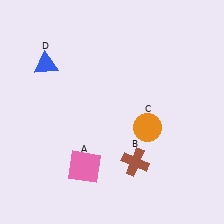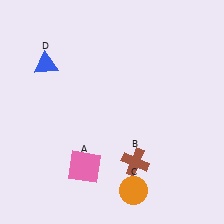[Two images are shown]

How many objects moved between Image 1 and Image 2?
1 object moved between the two images.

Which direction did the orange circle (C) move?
The orange circle (C) moved down.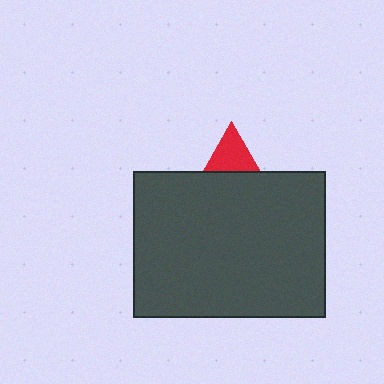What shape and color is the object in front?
The object in front is a dark gray rectangle.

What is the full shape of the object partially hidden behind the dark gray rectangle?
The partially hidden object is a red triangle.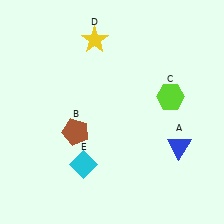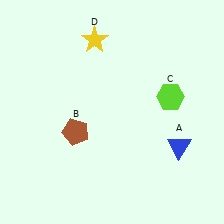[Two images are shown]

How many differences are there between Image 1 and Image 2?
There is 1 difference between the two images.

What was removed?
The cyan diamond (E) was removed in Image 2.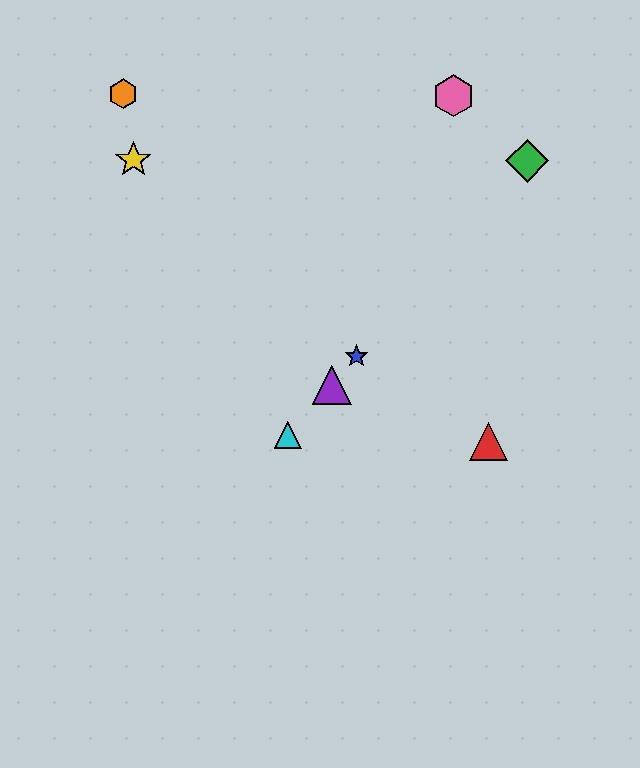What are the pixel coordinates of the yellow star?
The yellow star is at (133, 160).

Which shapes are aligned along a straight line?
The blue star, the green diamond, the purple triangle, the cyan triangle are aligned along a straight line.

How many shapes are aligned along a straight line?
4 shapes (the blue star, the green diamond, the purple triangle, the cyan triangle) are aligned along a straight line.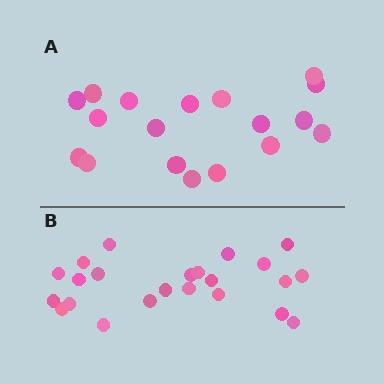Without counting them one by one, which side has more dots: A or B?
Region B (the bottom region) has more dots.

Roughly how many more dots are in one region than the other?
Region B has about 5 more dots than region A.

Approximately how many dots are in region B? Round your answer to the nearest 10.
About 20 dots. (The exact count is 23, which rounds to 20.)